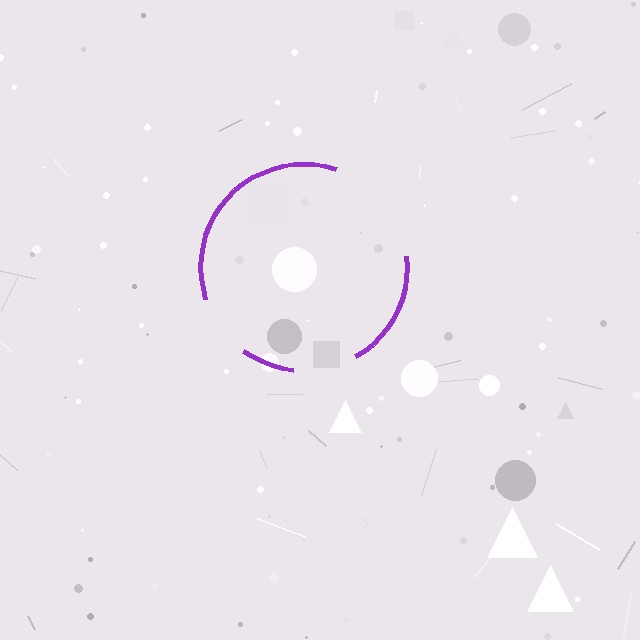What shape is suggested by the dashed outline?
The dashed outline suggests a circle.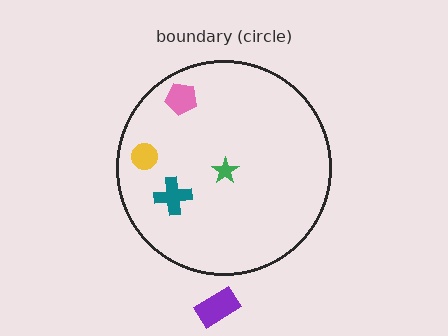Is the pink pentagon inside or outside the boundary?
Inside.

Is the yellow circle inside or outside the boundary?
Inside.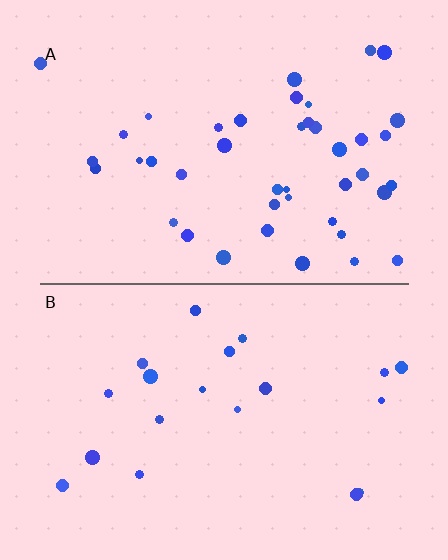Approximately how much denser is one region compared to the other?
Approximately 2.2× — region A over region B.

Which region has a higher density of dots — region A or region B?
A (the top).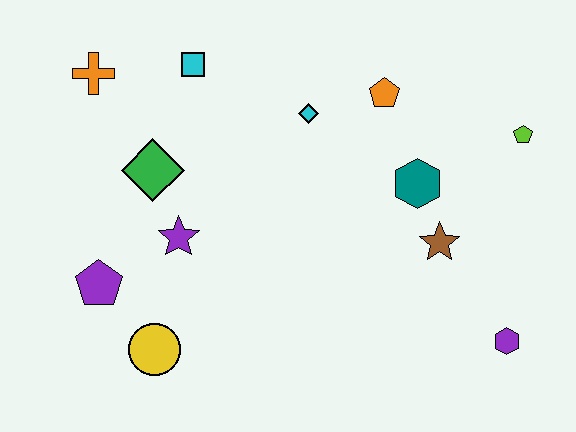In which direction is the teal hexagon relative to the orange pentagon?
The teal hexagon is below the orange pentagon.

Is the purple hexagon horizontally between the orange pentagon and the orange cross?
No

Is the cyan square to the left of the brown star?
Yes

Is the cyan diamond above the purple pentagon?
Yes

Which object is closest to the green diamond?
The purple star is closest to the green diamond.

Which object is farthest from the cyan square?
The purple hexagon is farthest from the cyan square.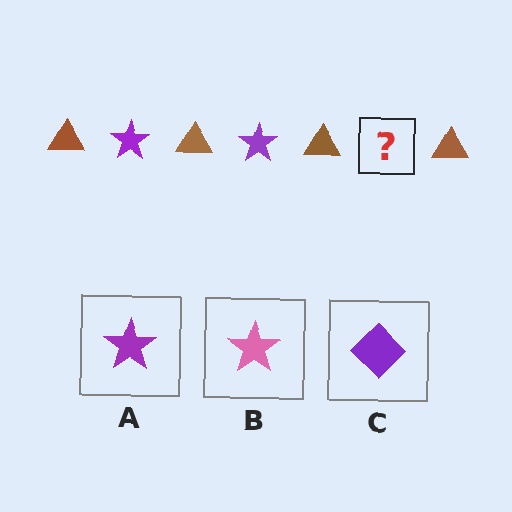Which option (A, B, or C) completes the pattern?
A.